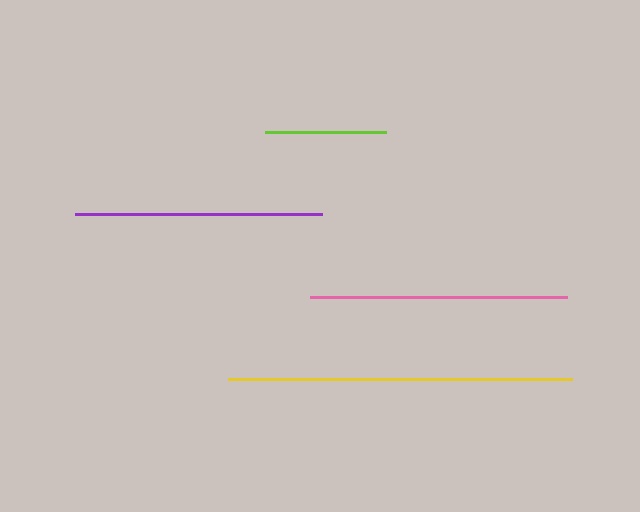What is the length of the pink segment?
The pink segment is approximately 257 pixels long.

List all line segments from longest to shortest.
From longest to shortest: yellow, pink, purple, lime.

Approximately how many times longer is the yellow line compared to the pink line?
The yellow line is approximately 1.3 times the length of the pink line.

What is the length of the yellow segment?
The yellow segment is approximately 344 pixels long.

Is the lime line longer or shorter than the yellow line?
The yellow line is longer than the lime line.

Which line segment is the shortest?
The lime line is the shortest at approximately 121 pixels.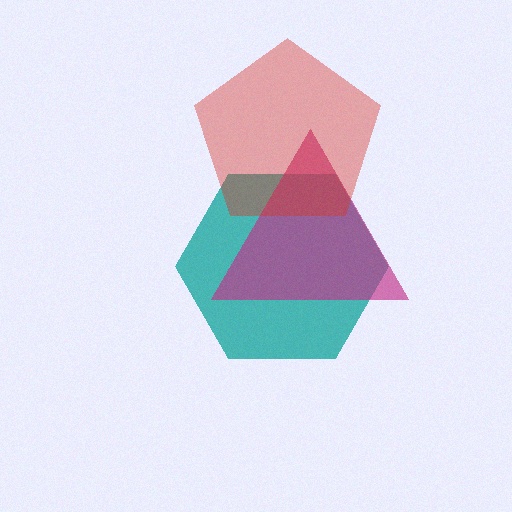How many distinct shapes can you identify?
There are 3 distinct shapes: a teal hexagon, a magenta triangle, a red pentagon.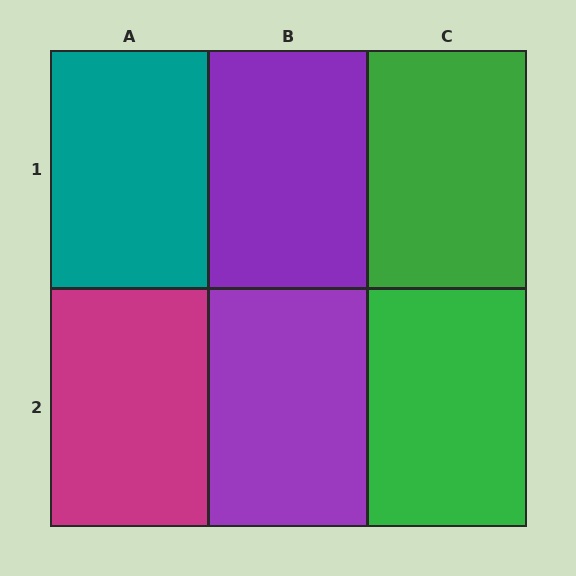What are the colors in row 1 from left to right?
Teal, purple, green.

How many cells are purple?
2 cells are purple.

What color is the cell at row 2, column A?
Magenta.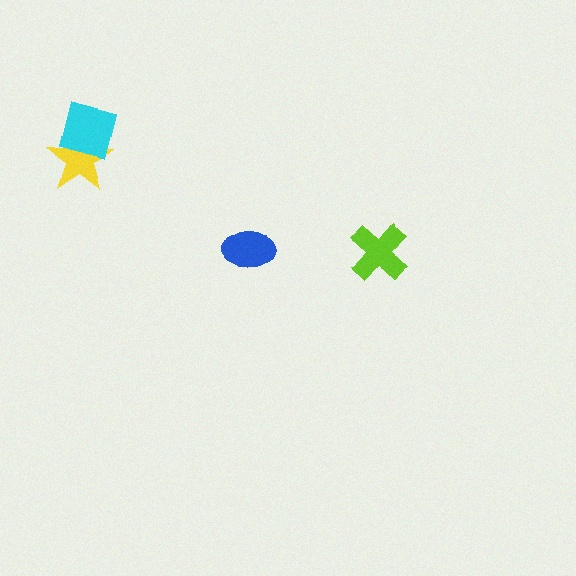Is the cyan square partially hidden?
No, no other shape covers it.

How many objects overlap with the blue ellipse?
0 objects overlap with the blue ellipse.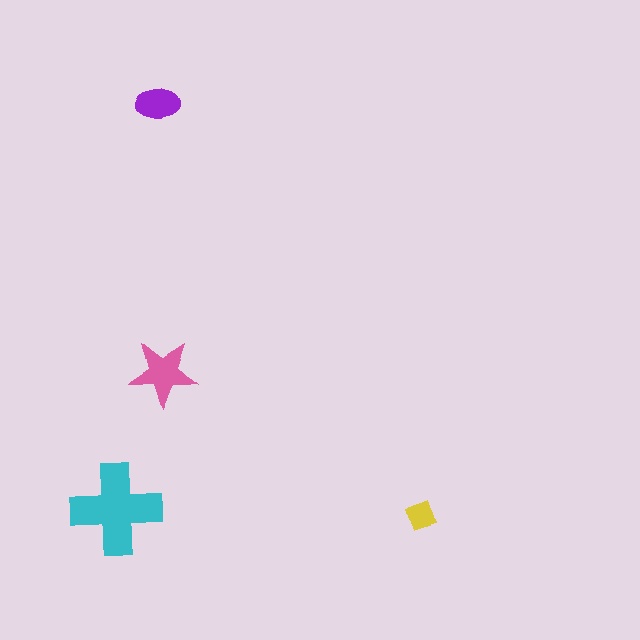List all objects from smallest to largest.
The yellow diamond, the purple ellipse, the pink star, the cyan cross.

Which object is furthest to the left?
The cyan cross is leftmost.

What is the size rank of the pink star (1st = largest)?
2nd.